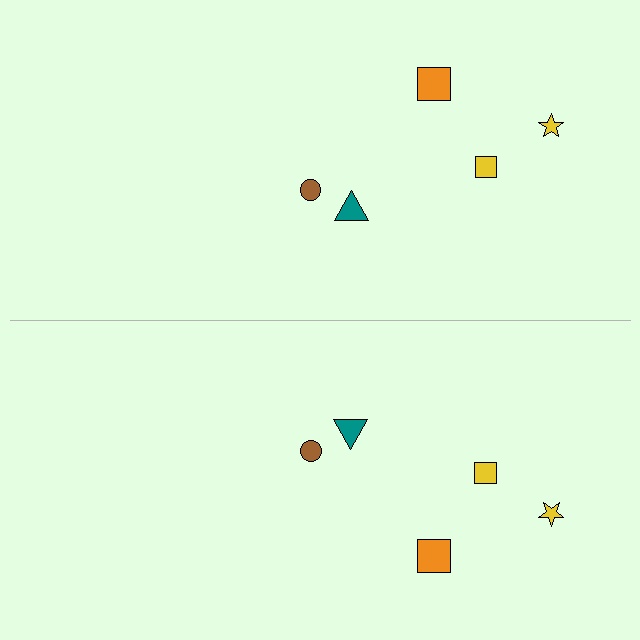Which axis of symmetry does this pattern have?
The pattern has a horizontal axis of symmetry running through the center of the image.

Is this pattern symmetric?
Yes, this pattern has bilateral (reflection) symmetry.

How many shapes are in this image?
There are 10 shapes in this image.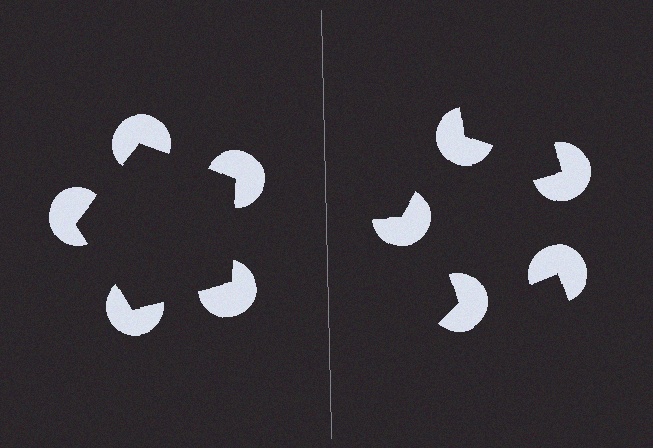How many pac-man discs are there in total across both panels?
10 — 5 on each side.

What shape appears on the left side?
An illusory pentagon.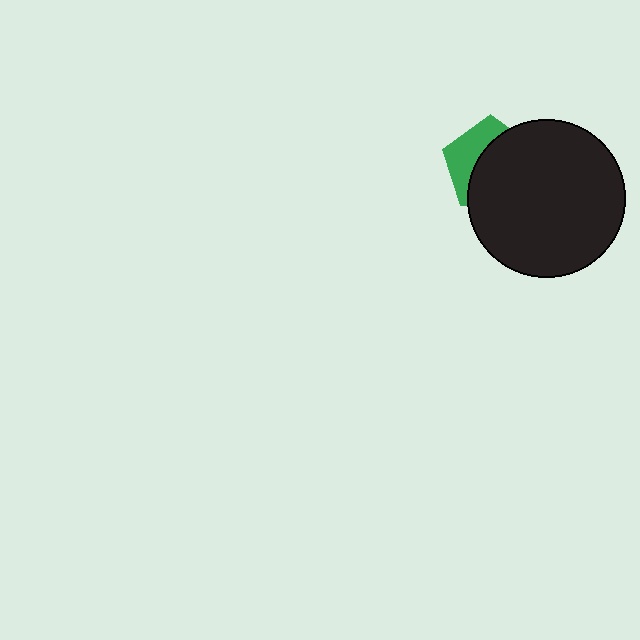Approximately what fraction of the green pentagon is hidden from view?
Roughly 63% of the green pentagon is hidden behind the black circle.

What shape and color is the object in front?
The object in front is a black circle.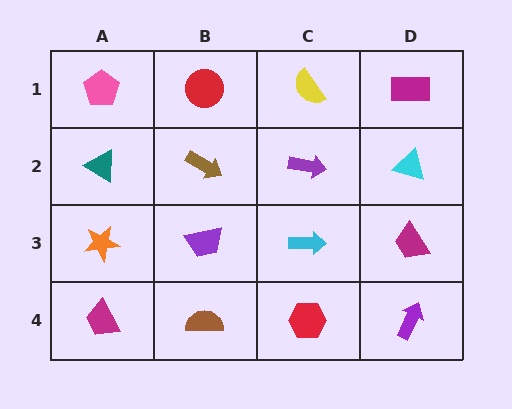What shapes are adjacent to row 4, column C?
A cyan arrow (row 3, column C), a brown semicircle (row 4, column B), a purple arrow (row 4, column D).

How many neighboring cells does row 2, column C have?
4.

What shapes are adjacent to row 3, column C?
A purple arrow (row 2, column C), a red hexagon (row 4, column C), a purple trapezoid (row 3, column B), a magenta trapezoid (row 3, column D).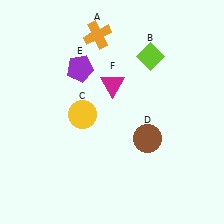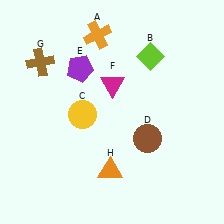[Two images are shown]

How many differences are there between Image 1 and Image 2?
There are 2 differences between the two images.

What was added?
A brown cross (G), an orange triangle (H) were added in Image 2.